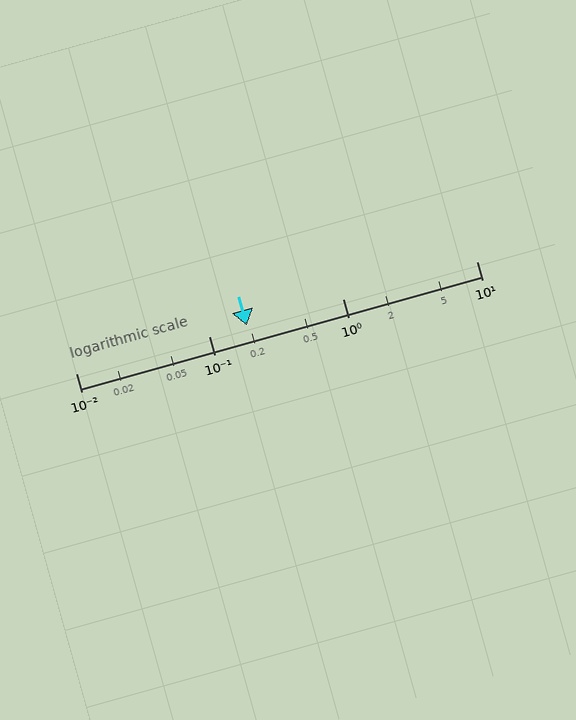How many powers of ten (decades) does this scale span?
The scale spans 3 decades, from 0.01 to 10.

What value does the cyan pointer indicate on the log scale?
The pointer indicates approximately 0.19.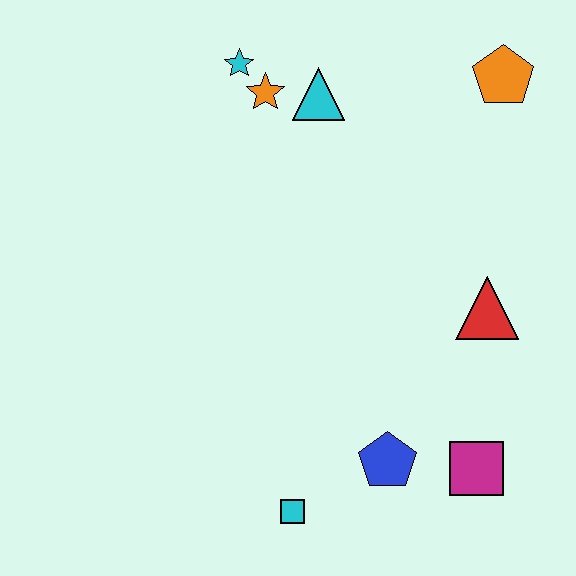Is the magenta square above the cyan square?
Yes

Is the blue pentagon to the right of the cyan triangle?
Yes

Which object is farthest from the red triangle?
The cyan star is farthest from the red triangle.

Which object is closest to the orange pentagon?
The cyan triangle is closest to the orange pentagon.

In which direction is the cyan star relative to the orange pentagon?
The cyan star is to the left of the orange pentagon.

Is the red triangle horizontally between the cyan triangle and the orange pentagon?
Yes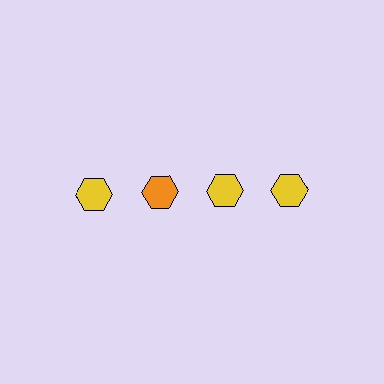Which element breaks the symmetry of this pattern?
The orange hexagon in the top row, second from left column breaks the symmetry. All other shapes are yellow hexagons.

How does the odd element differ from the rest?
It has a different color: orange instead of yellow.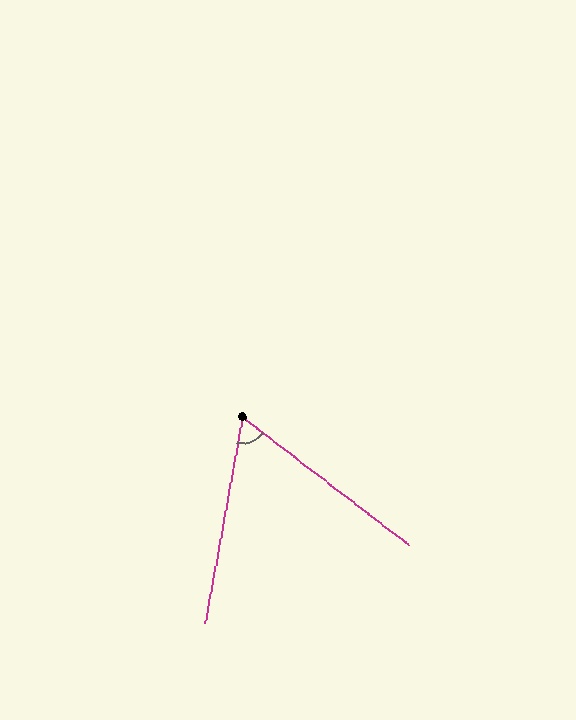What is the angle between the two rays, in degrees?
Approximately 62 degrees.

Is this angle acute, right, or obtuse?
It is acute.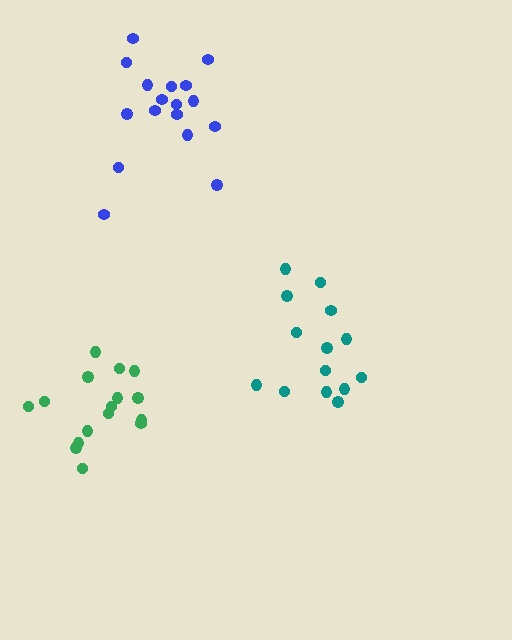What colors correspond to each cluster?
The clusters are colored: green, blue, teal.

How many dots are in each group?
Group 1: 16 dots, Group 2: 17 dots, Group 3: 14 dots (47 total).